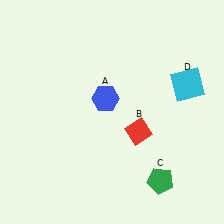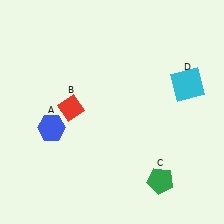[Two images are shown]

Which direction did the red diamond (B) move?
The red diamond (B) moved left.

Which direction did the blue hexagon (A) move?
The blue hexagon (A) moved left.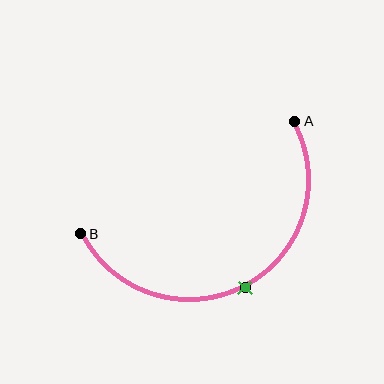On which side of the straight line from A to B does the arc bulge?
The arc bulges below the straight line connecting A and B.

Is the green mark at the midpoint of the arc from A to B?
Yes. The green mark lies on the arc at equal arc-length from both A and B — it is the arc midpoint.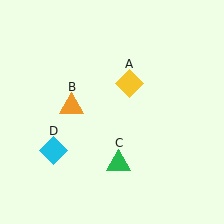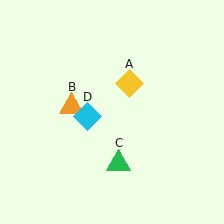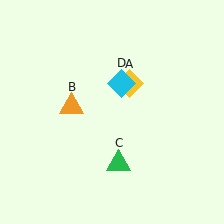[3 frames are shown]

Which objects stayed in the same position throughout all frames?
Yellow diamond (object A) and orange triangle (object B) and green triangle (object C) remained stationary.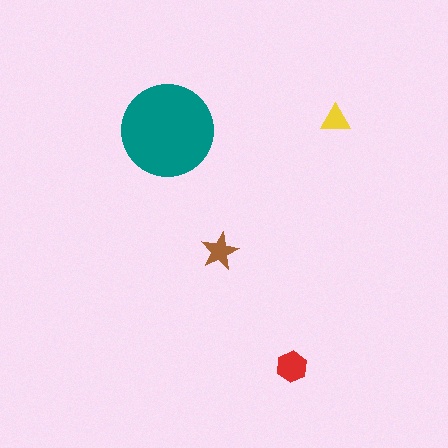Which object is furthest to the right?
The yellow triangle is rightmost.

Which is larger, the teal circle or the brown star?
The teal circle.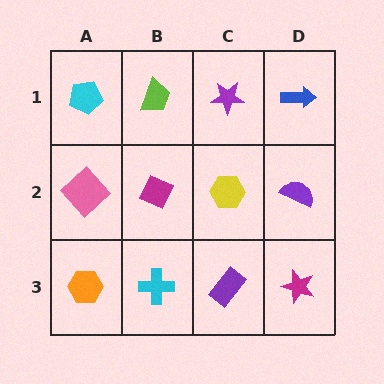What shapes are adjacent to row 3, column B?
A magenta diamond (row 2, column B), an orange hexagon (row 3, column A), a purple rectangle (row 3, column C).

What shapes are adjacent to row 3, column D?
A purple semicircle (row 2, column D), a purple rectangle (row 3, column C).